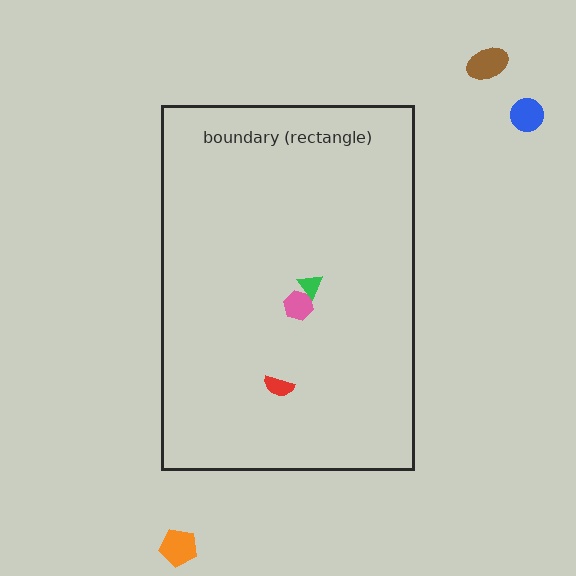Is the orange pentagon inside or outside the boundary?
Outside.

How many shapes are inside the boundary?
3 inside, 3 outside.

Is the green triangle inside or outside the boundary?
Inside.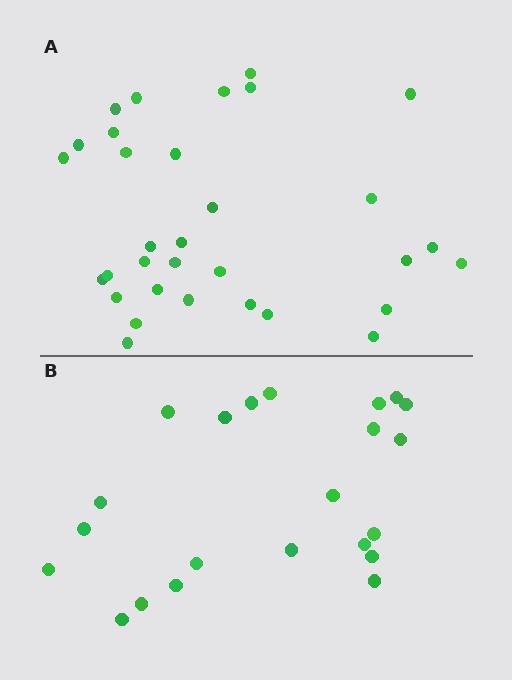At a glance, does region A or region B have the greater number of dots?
Region A (the top region) has more dots.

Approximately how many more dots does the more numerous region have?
Region A has roughly 10 or so more dots than region B.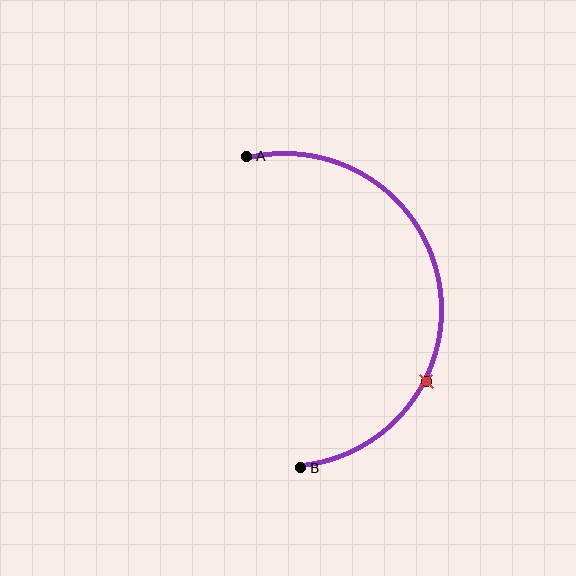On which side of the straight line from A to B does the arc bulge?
The arc bulges to the right of the straight line connecting A and B.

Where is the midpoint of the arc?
The arc midpoint is the point on the curve farthest from the straight line joining A and B. It sits to the right of that line.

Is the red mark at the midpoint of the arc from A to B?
No. The red mark lies on the arc but is closer to endpoint B. The arc midpoint would be at the point on the curve equidistant along the arc from both A and B.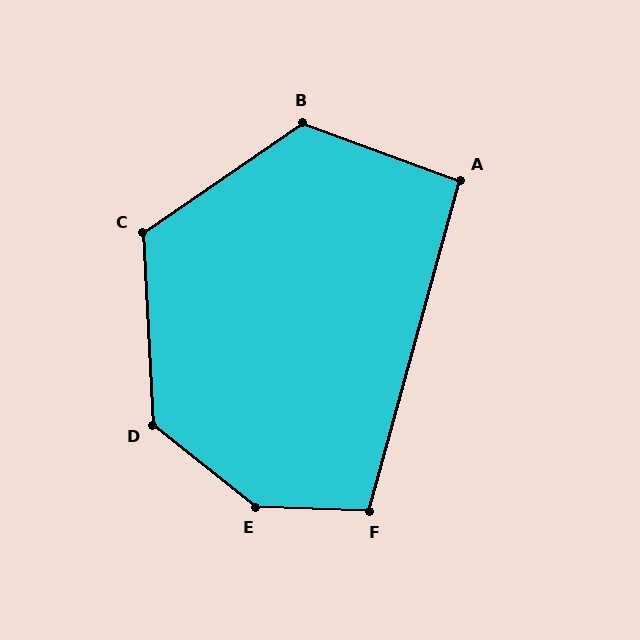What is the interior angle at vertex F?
Approximately 103 degrees (obtuse).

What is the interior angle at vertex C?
Approximately 121 degrees (obtuse).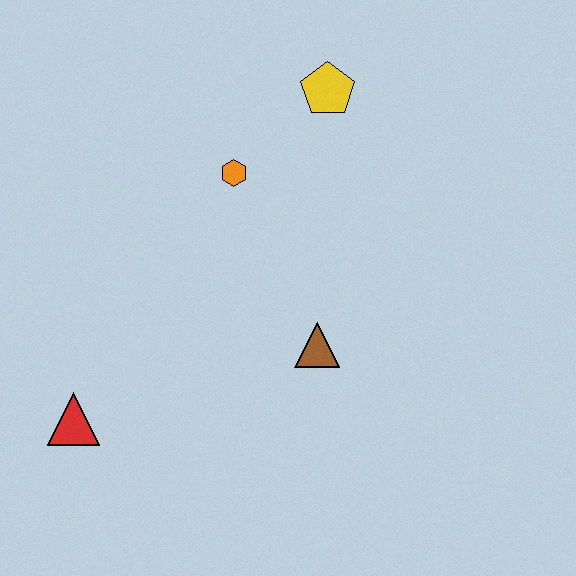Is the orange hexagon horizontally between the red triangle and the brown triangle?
Yes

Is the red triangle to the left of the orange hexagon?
Yes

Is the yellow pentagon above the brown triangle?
Yes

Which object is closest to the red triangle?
The brown triangle is closest to the red triangle.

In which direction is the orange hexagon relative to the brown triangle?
The orange hexagon is above the brown triangle.